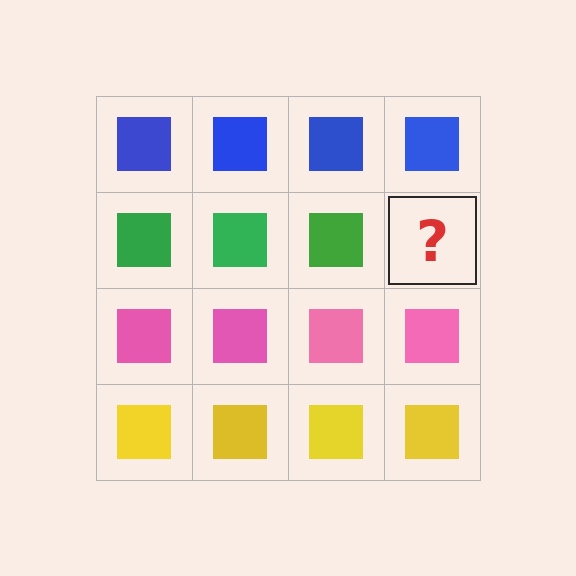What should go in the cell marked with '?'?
The missing cell should contain a green square.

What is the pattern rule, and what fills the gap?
The rule is that each row has a consistent color. The gap should be filled with a green square.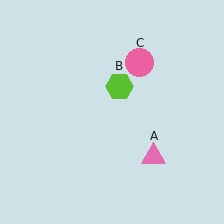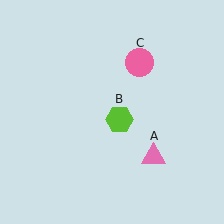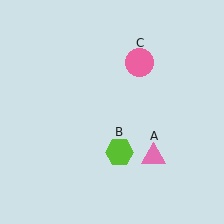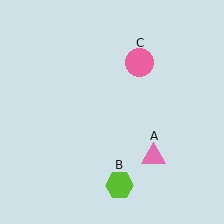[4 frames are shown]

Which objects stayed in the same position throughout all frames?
Pink triangle (object A) and pink circle (object C) remained stationary.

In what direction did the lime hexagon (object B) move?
The lime hexagon (object B) moved down.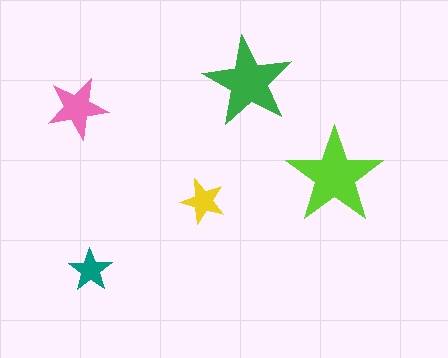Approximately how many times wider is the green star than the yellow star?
About 2 times wider.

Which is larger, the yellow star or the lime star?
The lime one.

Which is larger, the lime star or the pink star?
The lime one.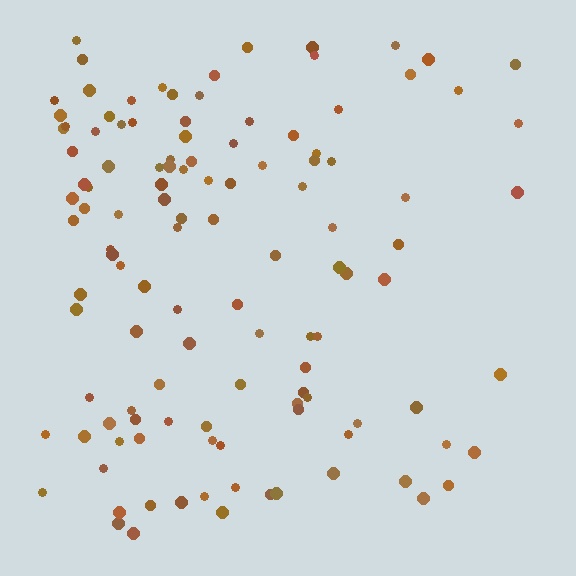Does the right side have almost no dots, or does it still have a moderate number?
Still a moderate number, just noticeably fewer than the left.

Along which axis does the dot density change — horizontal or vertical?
Horizontal.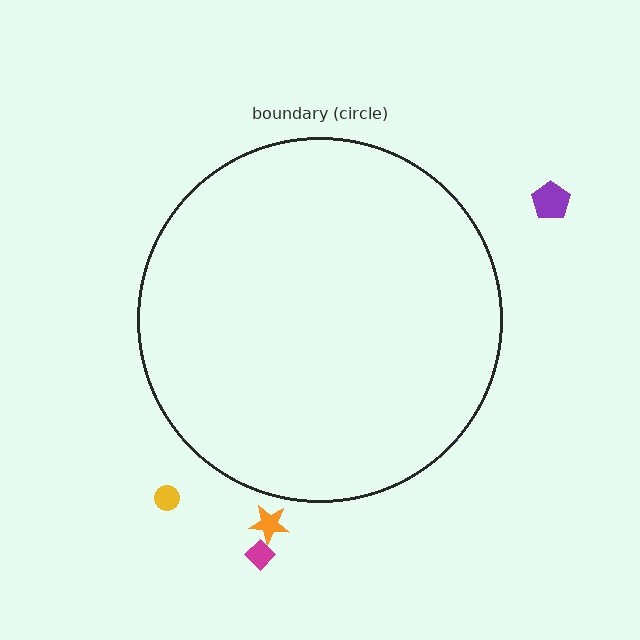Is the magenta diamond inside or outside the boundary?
Outside.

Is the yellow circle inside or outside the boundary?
Outside.